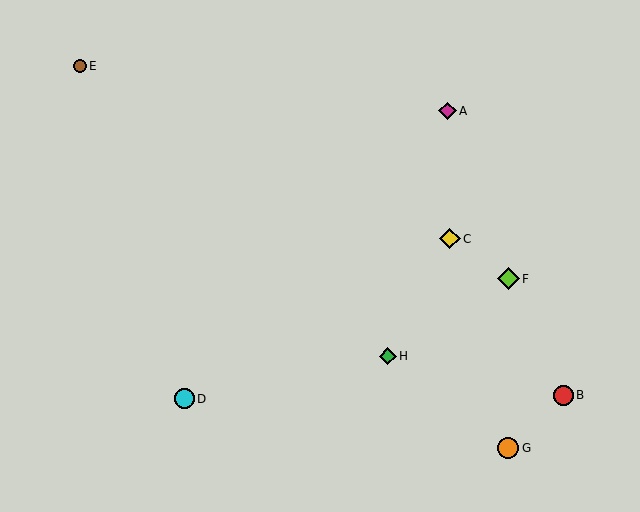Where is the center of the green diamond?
The center of the green diamond is at (388, 356).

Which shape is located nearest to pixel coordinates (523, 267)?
The lime diamond (labeled F) at (508, 279) is nearest to that location.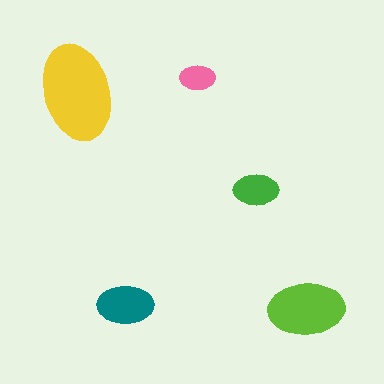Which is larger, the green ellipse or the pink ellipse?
The green one.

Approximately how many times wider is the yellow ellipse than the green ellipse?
About 2 times wider.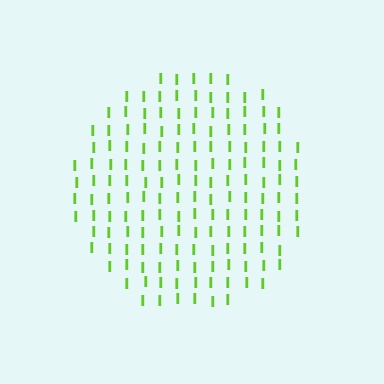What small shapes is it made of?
It is made of small letter I's.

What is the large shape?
The large shape is a circle.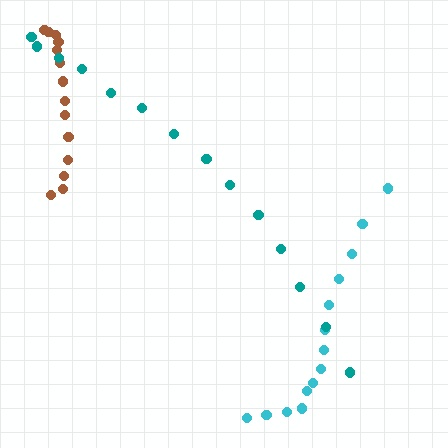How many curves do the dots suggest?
There are 3 distinct paths.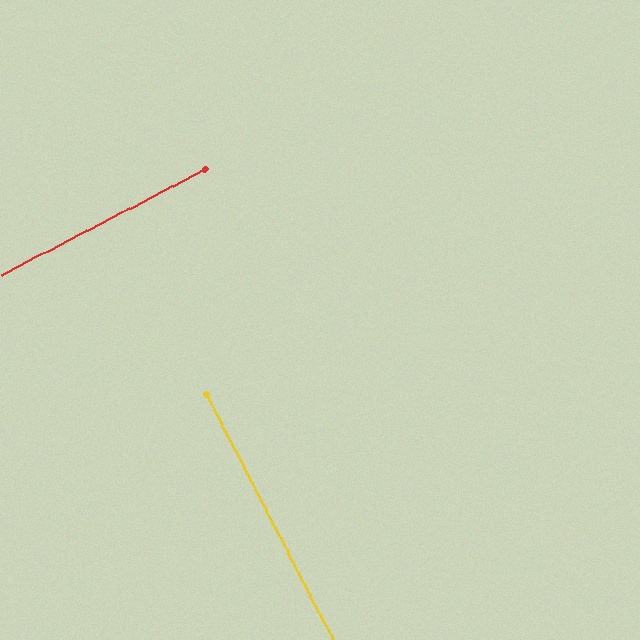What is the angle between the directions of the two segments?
Approximately 90 degrees.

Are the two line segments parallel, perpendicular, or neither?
Perpendicular — they meet at approximately 90°.